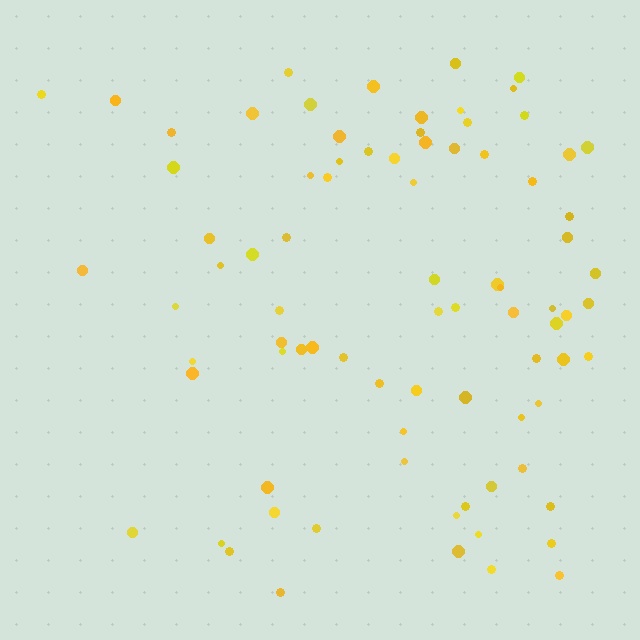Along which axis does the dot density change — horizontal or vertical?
Horizontal.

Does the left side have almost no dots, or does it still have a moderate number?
Still a moderate number, just noticeably fewer than the right.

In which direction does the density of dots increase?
From left to right, with the right side densest.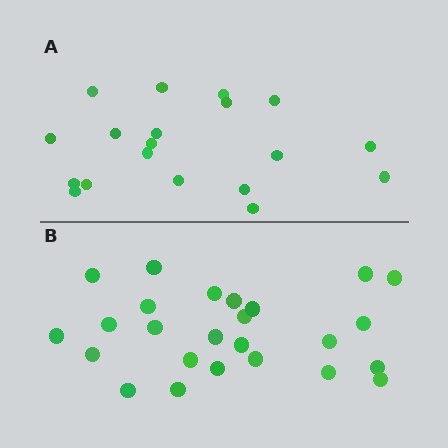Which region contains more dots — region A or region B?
Region B (the bottom region) has more dots.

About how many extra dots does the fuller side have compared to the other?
Region B has about 6 more dots than region A.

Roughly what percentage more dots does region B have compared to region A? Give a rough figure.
About 30% more.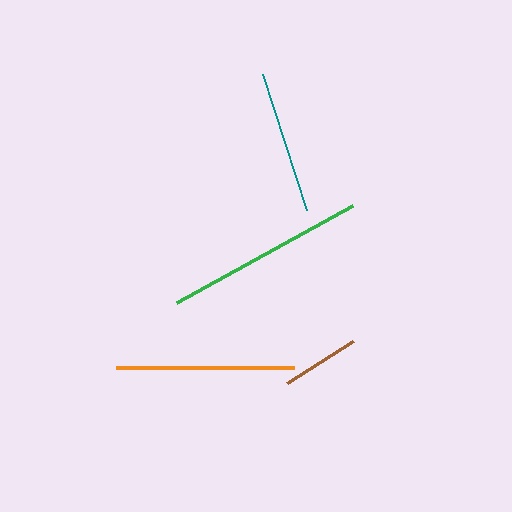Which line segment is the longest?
The green line is the longest at approximately 201 pixels.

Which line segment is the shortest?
The brown line is the shortest at approximately 79 pixels.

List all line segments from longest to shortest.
From longest to shortest: green, orange, teal, brown.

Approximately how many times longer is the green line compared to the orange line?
The green line is approximately 1.1 times the length of the orange line.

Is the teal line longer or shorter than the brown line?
The teal line is longer than the brown line.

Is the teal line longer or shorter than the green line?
The green line is longer than the teal line.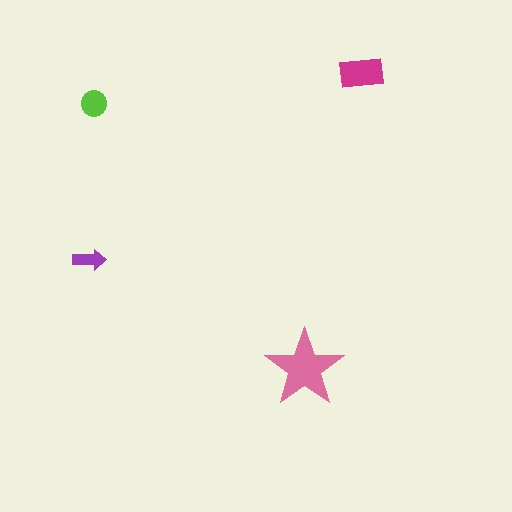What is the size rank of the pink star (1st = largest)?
1st.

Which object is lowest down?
The pink star is bottommost.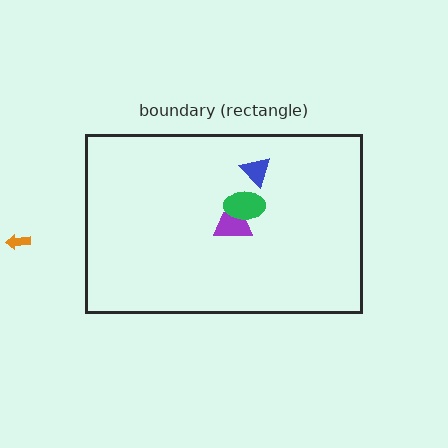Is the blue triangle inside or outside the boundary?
Inside.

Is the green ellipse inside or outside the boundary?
Inside.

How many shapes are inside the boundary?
3 inside, 1 outside.